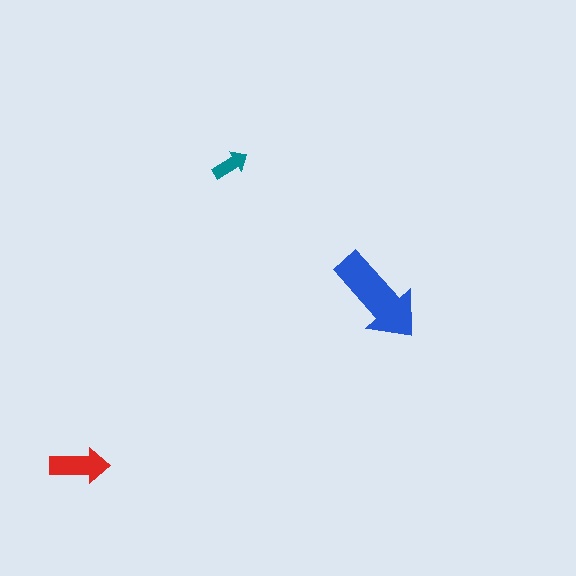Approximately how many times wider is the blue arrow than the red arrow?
About 1.5 times wider.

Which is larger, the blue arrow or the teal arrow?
The blue one.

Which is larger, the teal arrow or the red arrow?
The red one.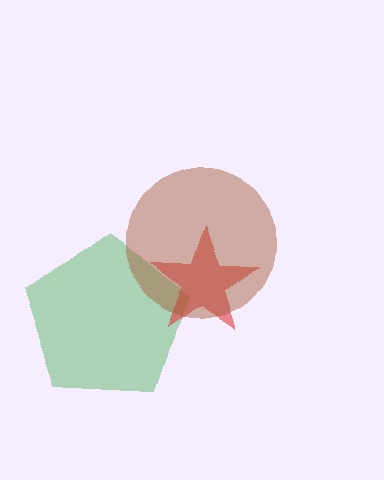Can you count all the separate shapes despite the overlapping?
Yes, there are 3 separate shapes.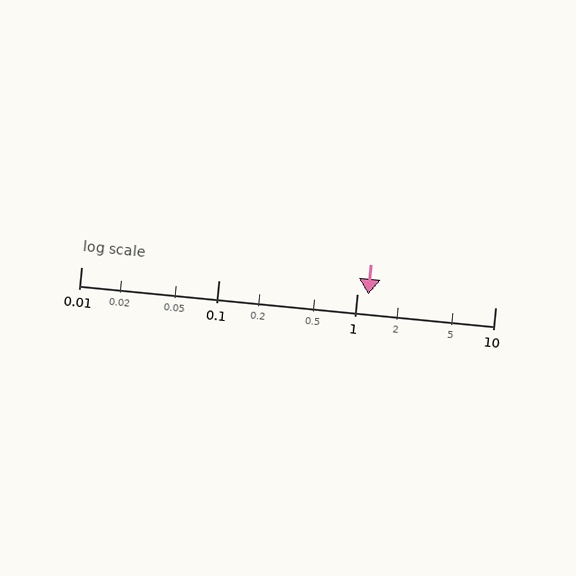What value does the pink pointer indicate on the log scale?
The pointer indicates approximately 1.2.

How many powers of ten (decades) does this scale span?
The scale spans 3 decades, from 0.01 to 10.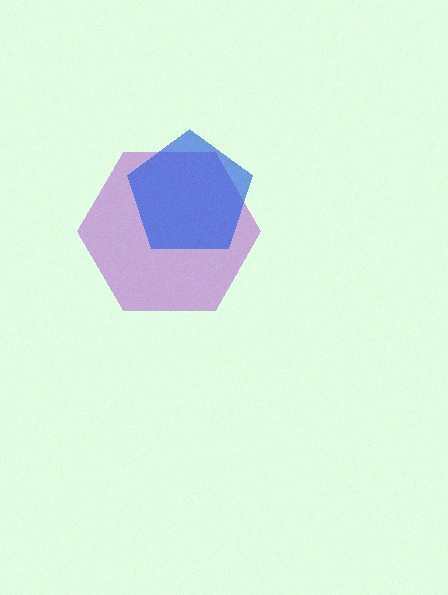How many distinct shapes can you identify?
There are 2 distinct shapes: a purple hexagon, a blue pentagon.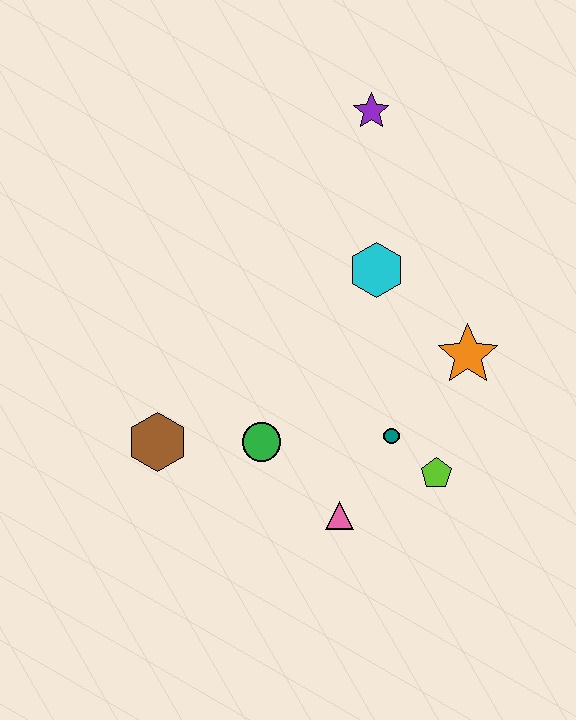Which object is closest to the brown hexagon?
The green circle is closest to the brown hexagon.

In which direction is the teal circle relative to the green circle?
The teal circle is to the right of the green circle.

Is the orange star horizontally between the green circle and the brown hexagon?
No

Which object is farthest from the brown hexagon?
The purple star is farthest from the brown hexagon.